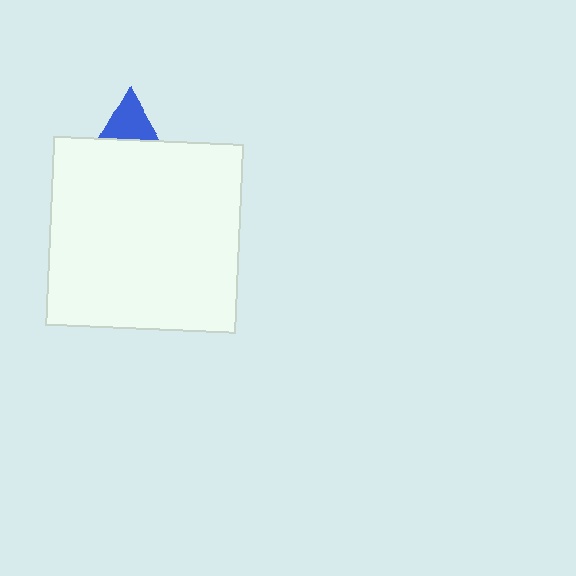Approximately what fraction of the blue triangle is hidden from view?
Roughly 63% of the blue triangle is hidden behind the white square.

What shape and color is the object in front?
The object in front is a white square.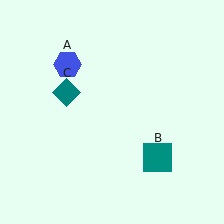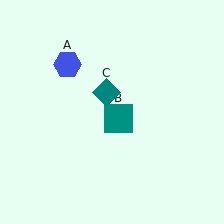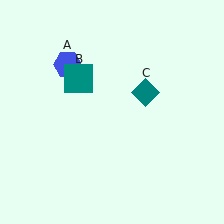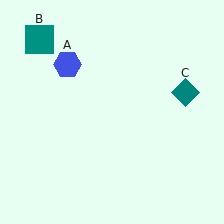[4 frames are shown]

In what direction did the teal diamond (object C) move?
The teal diamond (object C) moved right.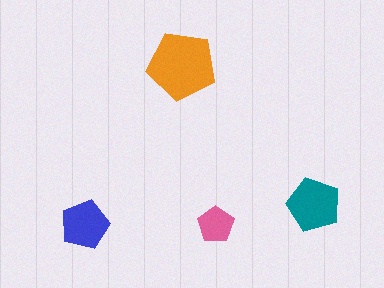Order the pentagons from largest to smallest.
the orange one, the teal one, the blue one, the pink one.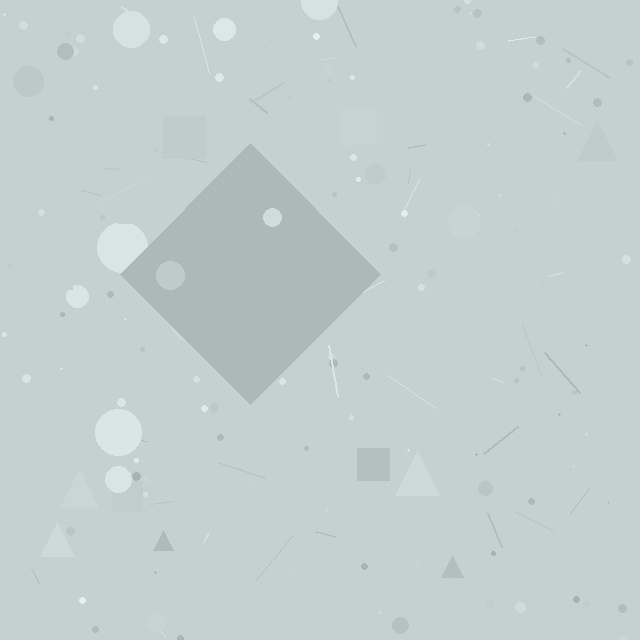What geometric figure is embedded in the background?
A diamond is embedded in the background.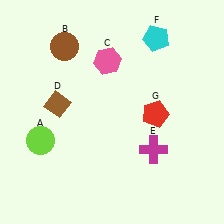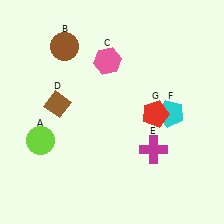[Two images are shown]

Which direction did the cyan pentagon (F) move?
The cyan pentagon (F) moved down.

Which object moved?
The cyan pentagon (F) moved down.